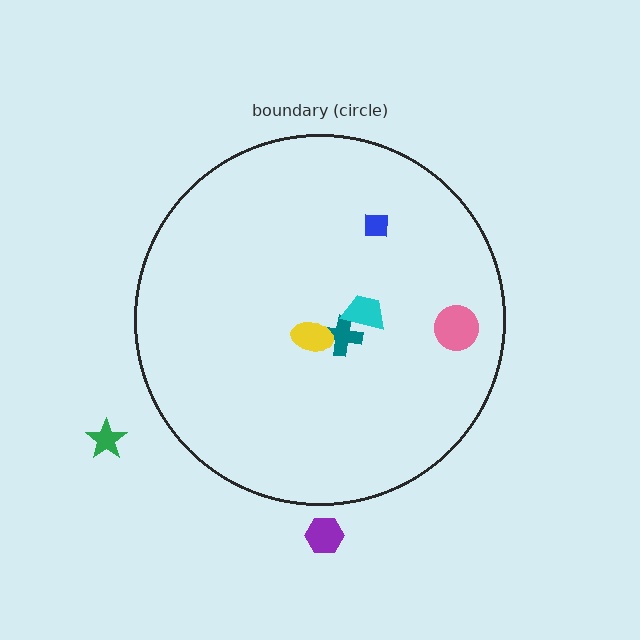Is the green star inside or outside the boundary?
Outside.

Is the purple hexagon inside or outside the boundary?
Outside.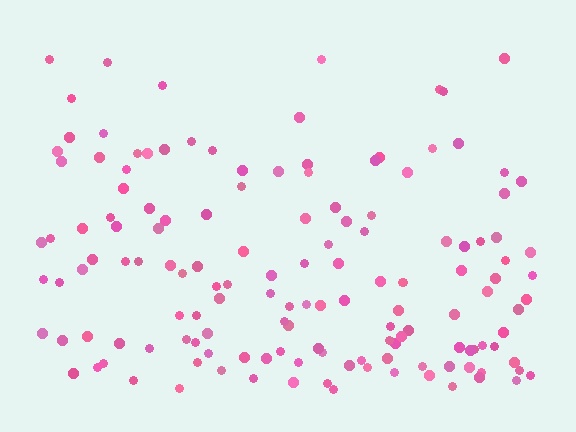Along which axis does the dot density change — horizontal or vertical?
Vertical.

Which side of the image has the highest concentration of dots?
The bottom.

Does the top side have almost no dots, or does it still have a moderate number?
Still a moderate number, just noticeably fewer than the bottom.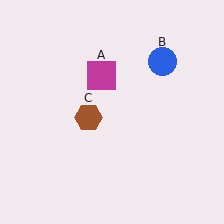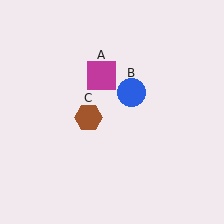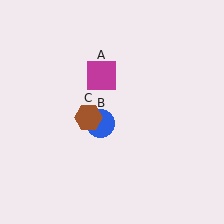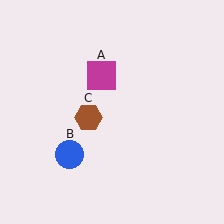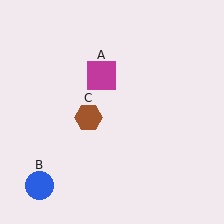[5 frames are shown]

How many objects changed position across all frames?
1 object changed position: blue circle (object B).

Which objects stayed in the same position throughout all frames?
Magenta square (object A) and brown hexagon (object C) remained stationary.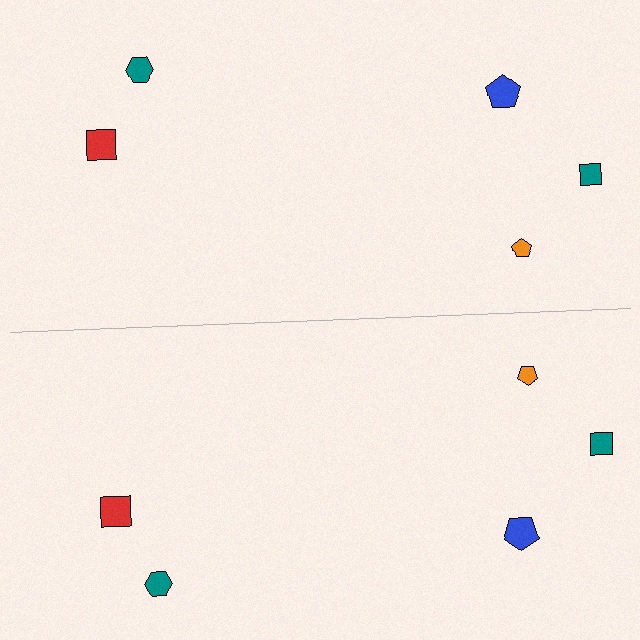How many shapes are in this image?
There are 10 shapes in this image.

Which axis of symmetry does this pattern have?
The pattern has a horizontal axis of symmetry running through the center of the image.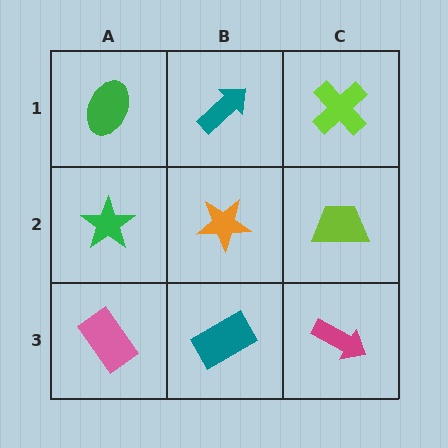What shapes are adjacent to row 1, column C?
A lime trapezoid (row 2, column C), a teal arrow (row 1, column B).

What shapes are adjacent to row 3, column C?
A lime trapezoid (row 2, column C), a teal rectangle (row 3, column B).